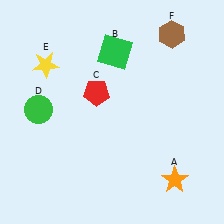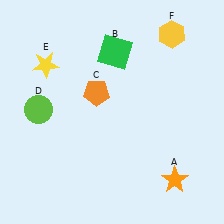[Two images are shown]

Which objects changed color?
C changed from red to orange. D changed from green to lime. F changed from brown to yellow.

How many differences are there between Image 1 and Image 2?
There are 3 differences between the two images.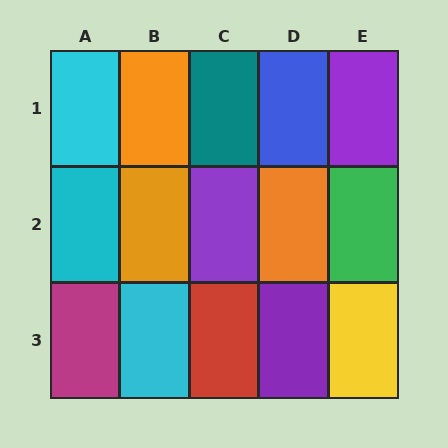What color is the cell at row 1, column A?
Cyan.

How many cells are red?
1 cell is red.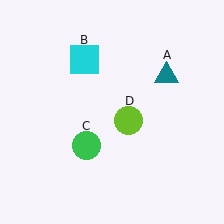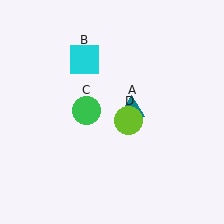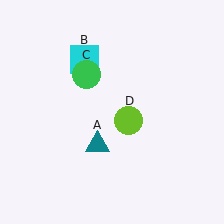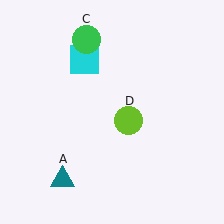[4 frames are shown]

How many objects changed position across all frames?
2 objects changed position: teal triangle (object A), green circle (object C).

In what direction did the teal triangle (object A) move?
The teal triangle (object A) moved down and to the left.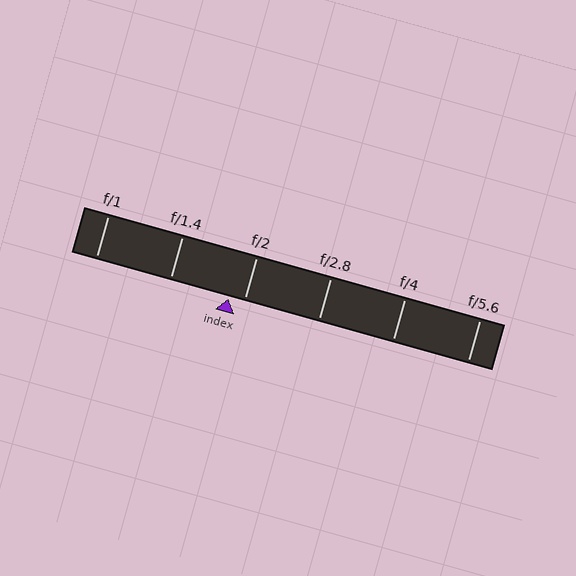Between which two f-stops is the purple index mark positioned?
The index mark is between f/1.4 and f/2.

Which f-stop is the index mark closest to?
The index mark is closest to f/2.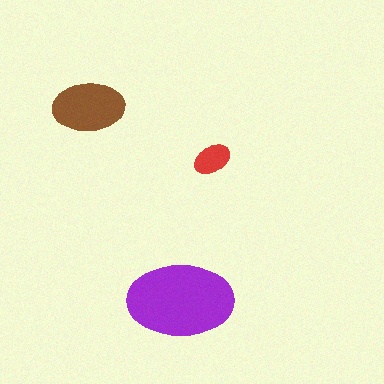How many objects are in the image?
There are 3 objects in the image.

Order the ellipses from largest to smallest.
the purple one, the brown one, the red one.